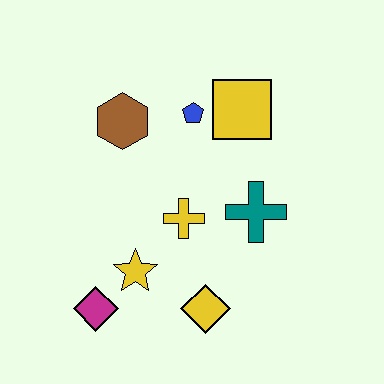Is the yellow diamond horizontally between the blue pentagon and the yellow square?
Yes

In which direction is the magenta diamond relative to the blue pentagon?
The magenta diamond is below the blue pentagon.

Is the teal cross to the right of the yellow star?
Yes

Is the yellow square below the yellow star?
No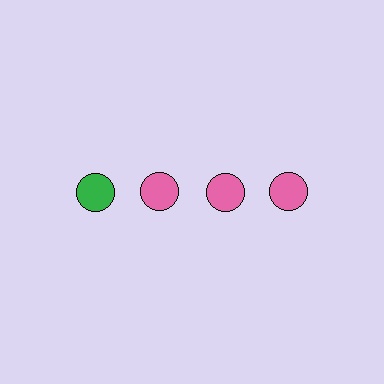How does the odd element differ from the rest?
It has a different color: green instead of pink.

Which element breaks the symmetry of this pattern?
The green circle in the top row, leftmost column breaks the symmetry. All other shapes are pink circles.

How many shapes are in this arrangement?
There are 4 shapes arranged in a grid pattern.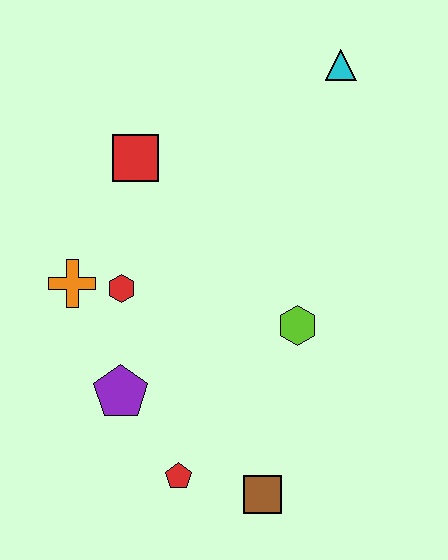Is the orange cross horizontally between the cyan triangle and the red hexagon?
No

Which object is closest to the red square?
The red hexagon is closest to the red square.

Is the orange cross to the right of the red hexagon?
No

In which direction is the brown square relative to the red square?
The brown square is below the red square.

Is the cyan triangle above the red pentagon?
Yes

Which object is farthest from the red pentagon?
The cyan triangle is farthest from the red pentagon.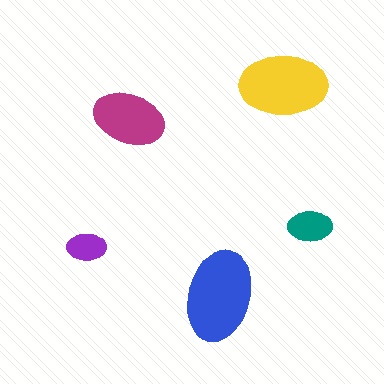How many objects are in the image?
There are 5 objects in the image.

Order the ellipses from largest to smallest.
the blue one, the yellow one, the magenta one, the teal one, the purple one.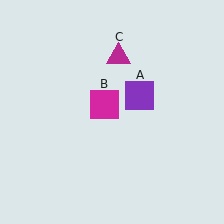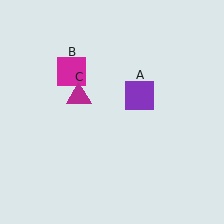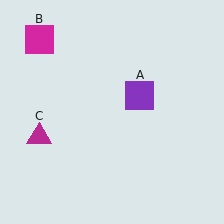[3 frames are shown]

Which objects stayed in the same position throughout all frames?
Purple square (object A) remained stationary.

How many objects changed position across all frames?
2 objects changed position: magenta square (object B), magenta triangle (object C).